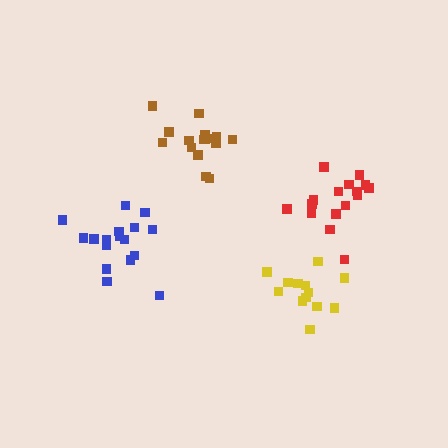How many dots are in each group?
Group 1: 16 dots, Group 2: 16 dots, Group 3: 17 dots, Group 4: 13 dots (62 total).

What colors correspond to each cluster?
The clusters are colored: red, brown, blue, yellow.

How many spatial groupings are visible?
There are 4 spatial groupings.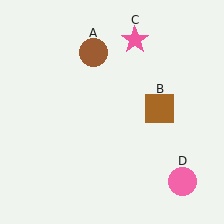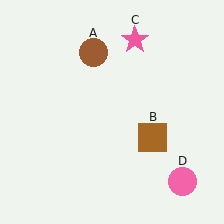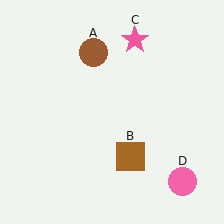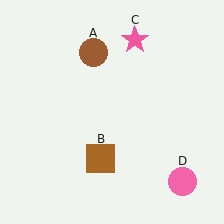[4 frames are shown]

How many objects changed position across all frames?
1 object changed position: brown square (object B).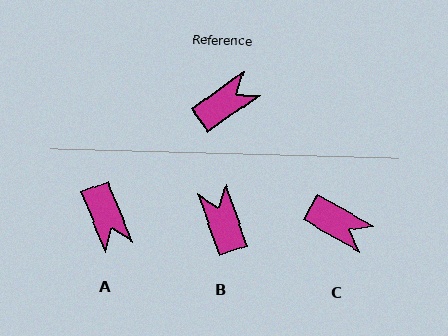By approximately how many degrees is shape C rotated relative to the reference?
Approximately 64 degrees clockwise.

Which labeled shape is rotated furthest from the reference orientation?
A, about 103 degrees away.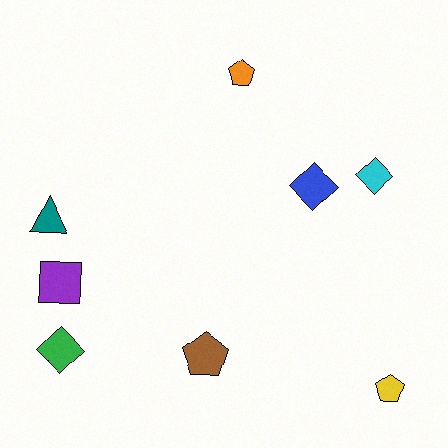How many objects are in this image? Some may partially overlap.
There are 8 objects.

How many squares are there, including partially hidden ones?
There is 1 square.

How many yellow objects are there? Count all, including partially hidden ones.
There is 1 yellow object.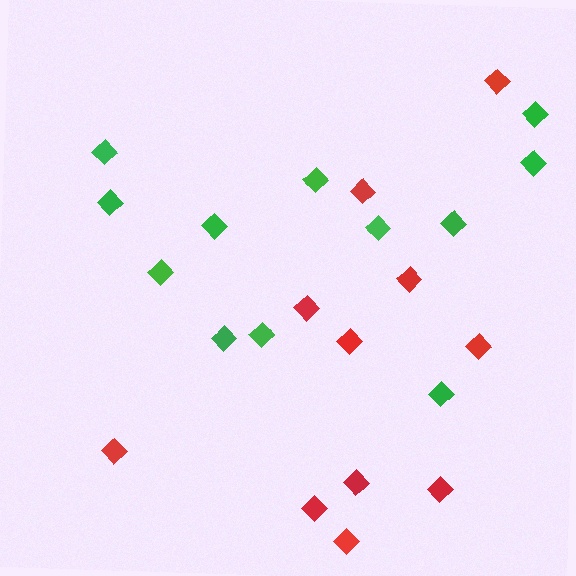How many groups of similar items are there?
There are 2 groups: one group of green diamonds (12) and one group of red diamonds (11).